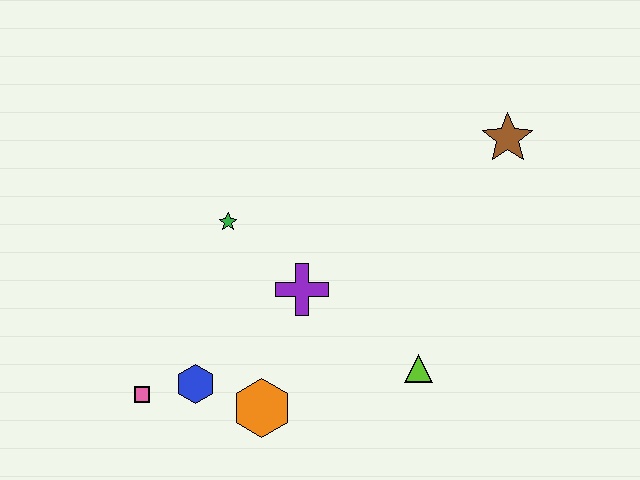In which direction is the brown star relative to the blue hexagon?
The brown star is to the right of the blue hexagon.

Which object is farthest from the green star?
The brown star is farthest from the green star.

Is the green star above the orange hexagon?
Yes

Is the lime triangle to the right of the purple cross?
Yes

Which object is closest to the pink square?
The blue hexagon is closest to the pink square.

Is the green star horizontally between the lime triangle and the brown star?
No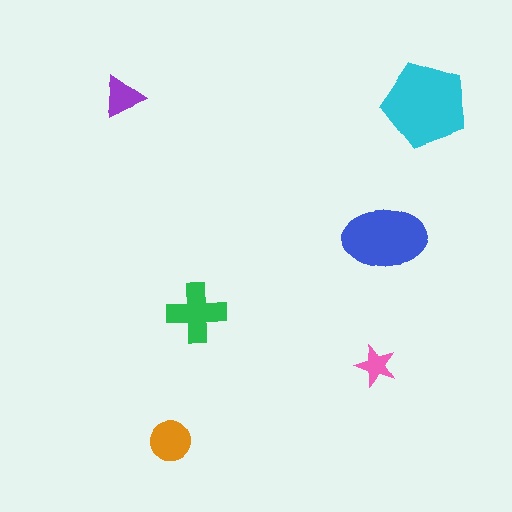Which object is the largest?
The cyan pentagon.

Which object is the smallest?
The pink star.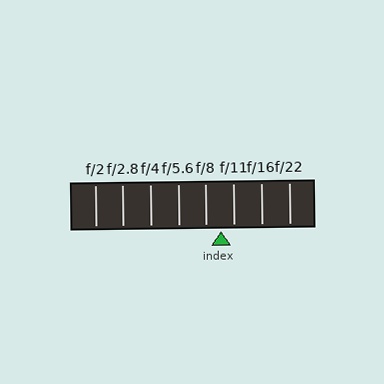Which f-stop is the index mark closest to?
The index mark is closest to f/11.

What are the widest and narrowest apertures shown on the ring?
The widest aperture shown is f/2 and the narrowest is f/22.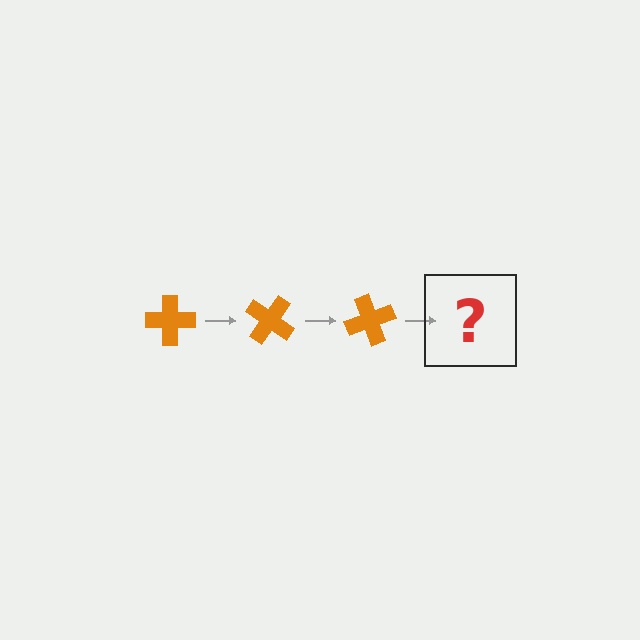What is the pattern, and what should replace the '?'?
The pattern is that the cross rotates 35 degrees each step. The '?' should be an orange cross rotated 105 degrees.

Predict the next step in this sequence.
The next step is an orange cross rotated 105 degrees.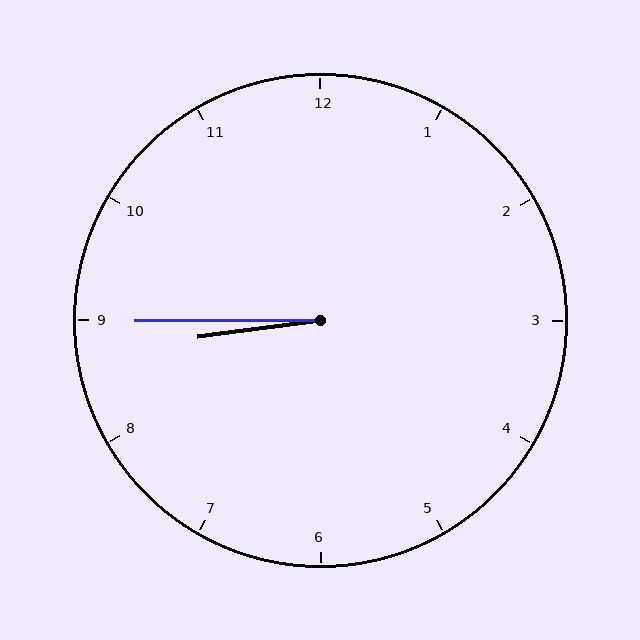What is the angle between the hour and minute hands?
Approximately 8 degrees.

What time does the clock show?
8:45.